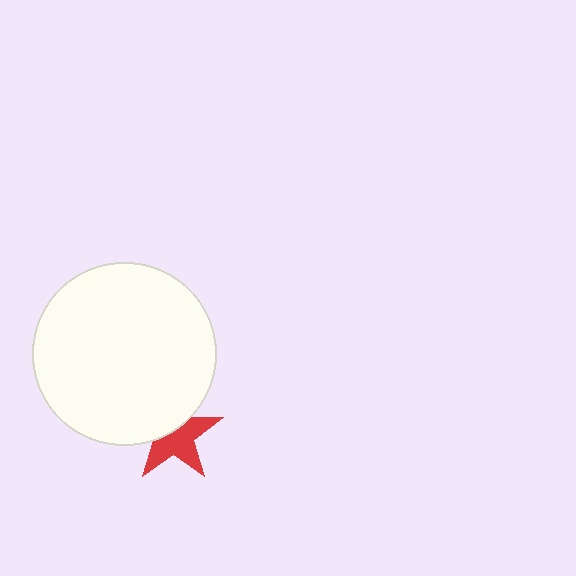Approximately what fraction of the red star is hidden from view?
Roughly 42% of the red star is hidden behind the white circle.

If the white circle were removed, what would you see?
You would see the complete red star.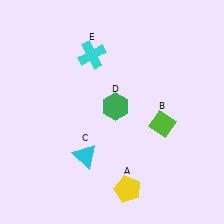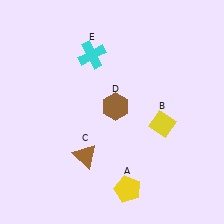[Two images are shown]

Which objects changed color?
B changed from lime to yellow. C changed from cyan to brown. D changed from green to brown.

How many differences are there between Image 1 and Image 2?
There are 3 differences between the two images.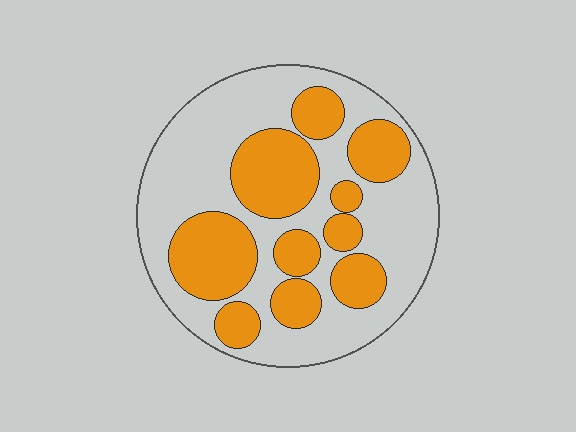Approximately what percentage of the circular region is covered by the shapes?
Approximately 40%.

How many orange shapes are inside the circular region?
10.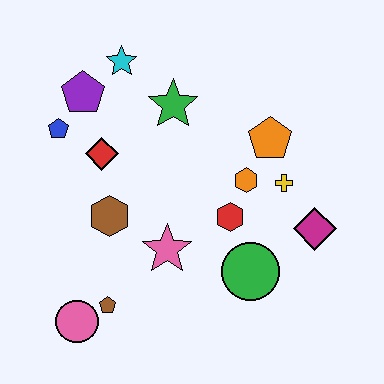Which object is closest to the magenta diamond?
The yellow cross is closest to the magenta diamond.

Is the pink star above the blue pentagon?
No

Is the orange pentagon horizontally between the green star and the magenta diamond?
Yes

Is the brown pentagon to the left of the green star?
Yes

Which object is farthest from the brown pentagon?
The cyan star is farthest from the brown pentagon.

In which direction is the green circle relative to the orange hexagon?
The green circle is below the orange hexagon.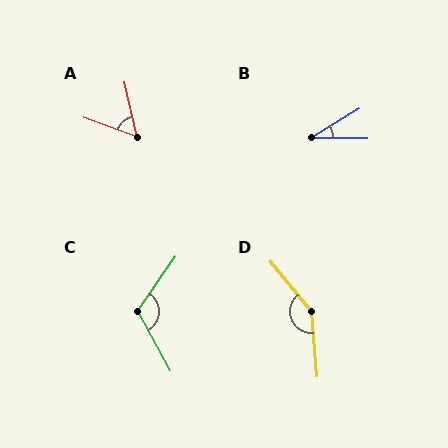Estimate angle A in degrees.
Approximately 57 degrees.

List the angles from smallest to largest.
B (32°), A (57°), C (117°), D (145°).